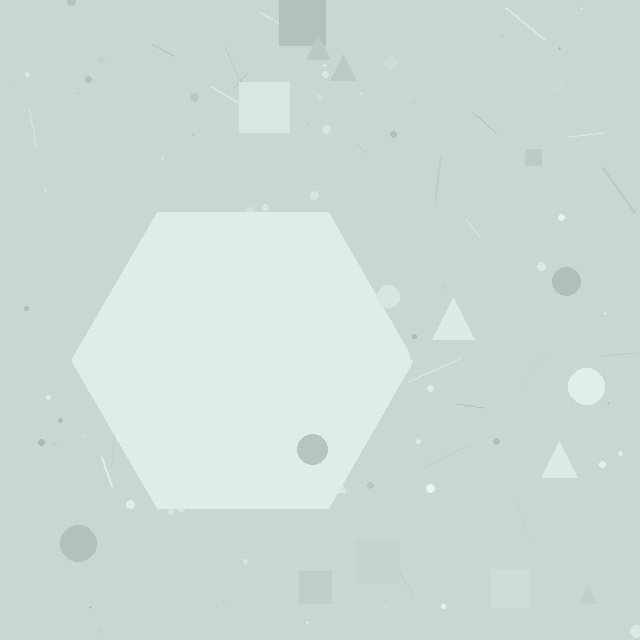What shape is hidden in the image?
A hexagon is hidden in the image.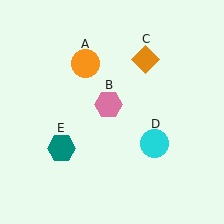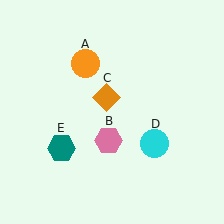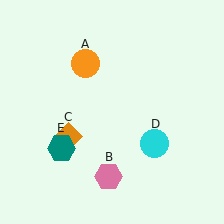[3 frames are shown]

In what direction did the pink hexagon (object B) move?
The pink hexagon (object B) moved down.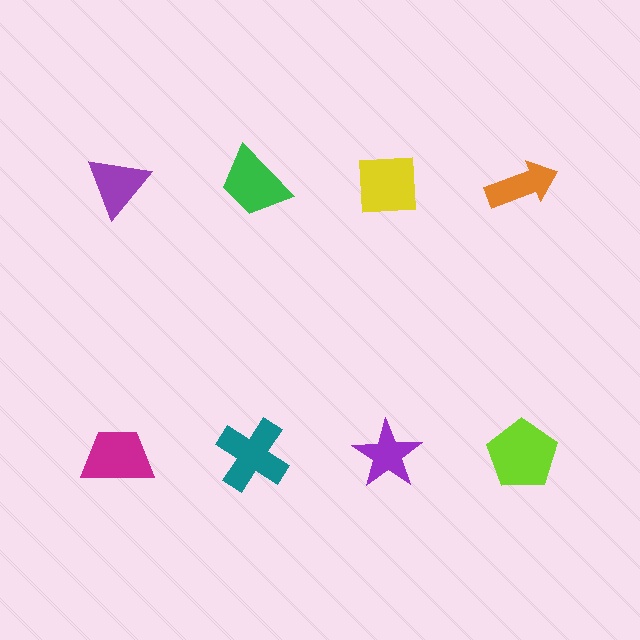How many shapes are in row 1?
4 shapes.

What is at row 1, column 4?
An orange arrow.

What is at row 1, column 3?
A yellow square.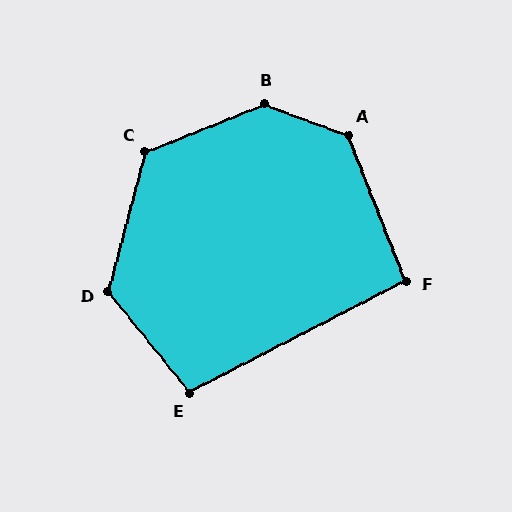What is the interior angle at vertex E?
Approximately 102 degrees (obtuse).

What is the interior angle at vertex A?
Approximately 132 degrees (obtuse).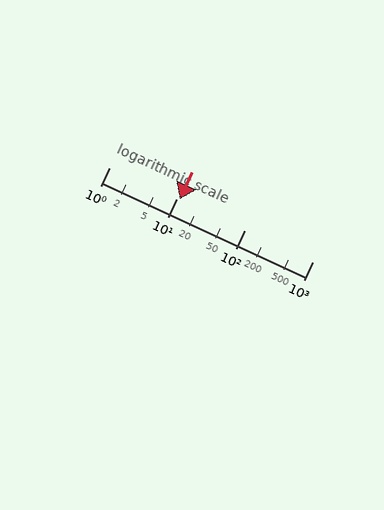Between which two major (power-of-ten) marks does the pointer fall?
The pointer is between 10 and 100.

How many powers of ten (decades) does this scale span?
The scale spans 3 decades, from 1 to 1000.